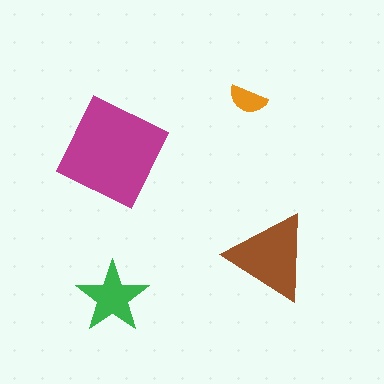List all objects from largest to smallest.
The magenta square, the brown triangle, the green star, the orange semicircle.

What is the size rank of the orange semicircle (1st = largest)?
4th.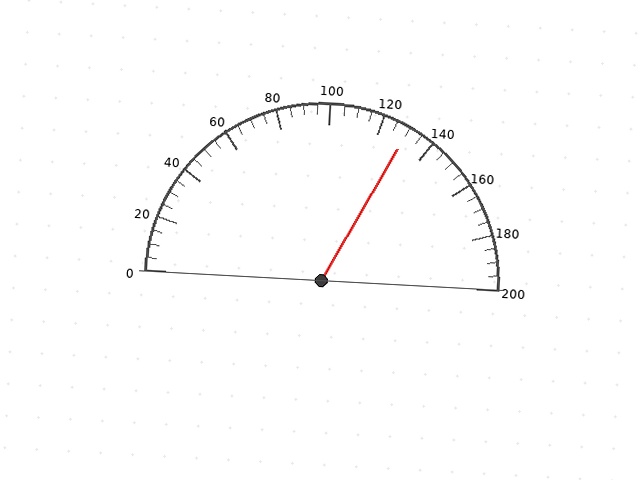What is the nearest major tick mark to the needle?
The nearest major tick mark is 120.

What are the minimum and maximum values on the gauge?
The gauge ranges from 0 to 200.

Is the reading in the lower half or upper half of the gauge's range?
The reading is in the upper half of the range (0 to 200).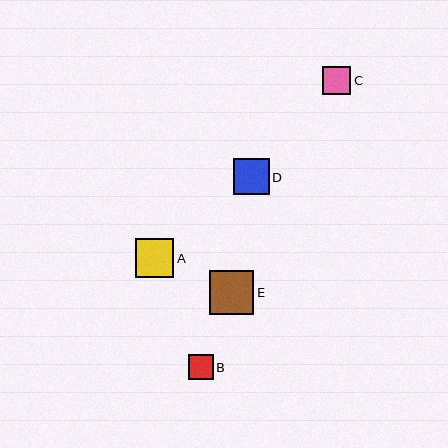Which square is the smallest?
Square B is the smallest with a size of approximately 25 pixels.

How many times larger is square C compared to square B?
Square C is approximately 1.1 times the size of square B.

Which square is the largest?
Square E is the largest with a size of approximately 44 pixels.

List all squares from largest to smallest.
From largest to smallest: E, A, D, C, B.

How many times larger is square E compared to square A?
Square E is approximately 1.1 times the size of square A.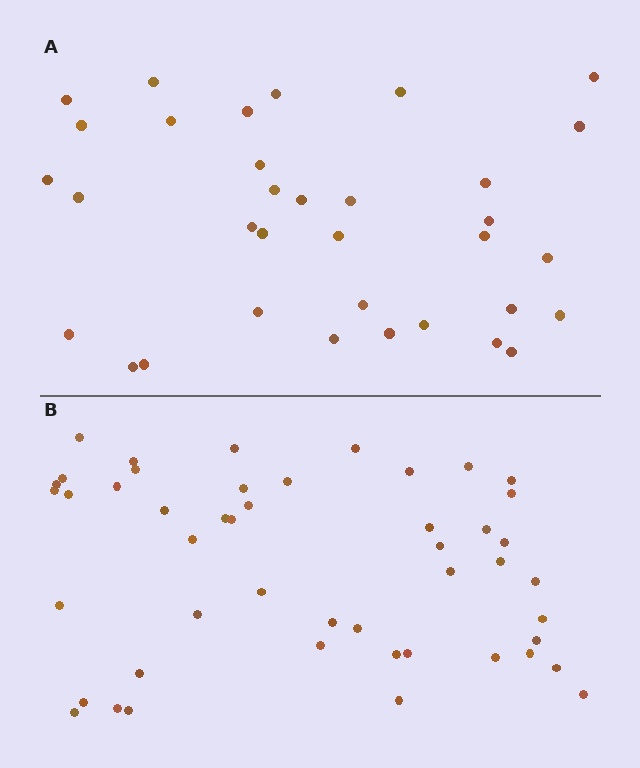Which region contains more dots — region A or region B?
Region B (the bottom region) has more dots.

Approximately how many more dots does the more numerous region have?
Region B has approximately 15 more dots than region A.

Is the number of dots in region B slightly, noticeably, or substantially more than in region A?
Region B has noticeably more, but not dramatically so. The ratio is roughly 1.4 to 1.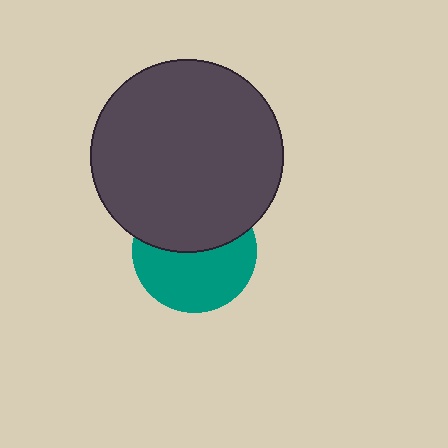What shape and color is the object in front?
The object in front is a dark gray circle.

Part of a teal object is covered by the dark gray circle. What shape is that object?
It is a circle.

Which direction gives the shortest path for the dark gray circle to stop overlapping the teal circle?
Moving up gives the shortest separation.